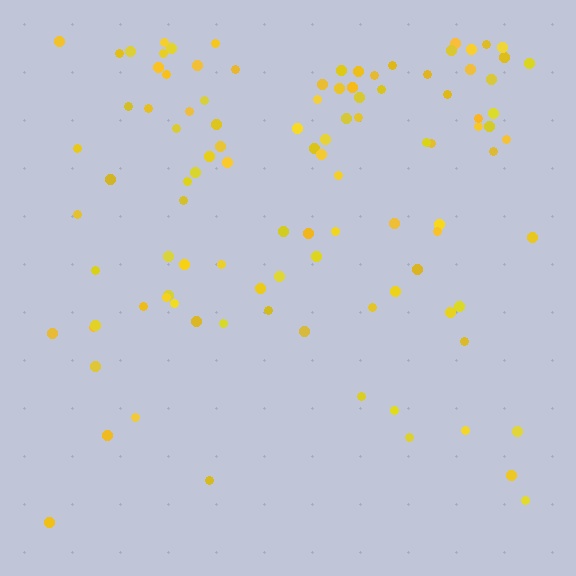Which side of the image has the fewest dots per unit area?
The bottom.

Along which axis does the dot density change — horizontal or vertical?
Vertical.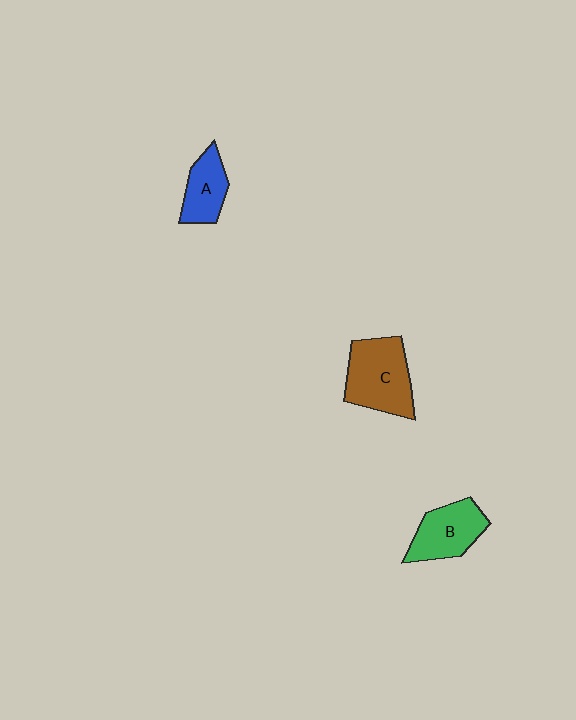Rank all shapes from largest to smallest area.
From largest to smallest: C (brown), B (green), A (blue).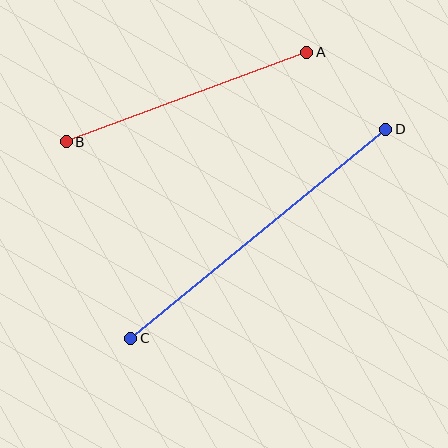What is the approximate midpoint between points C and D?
The midpoint is at approximately (258, 234) pixels.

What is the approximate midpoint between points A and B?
The midpoint is at approximately (186, 97) pixels.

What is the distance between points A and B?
The distance is approximately 256 pixels.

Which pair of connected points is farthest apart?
Points C and D are farthest apart.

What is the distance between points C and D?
The distance is approximately 329 pixels.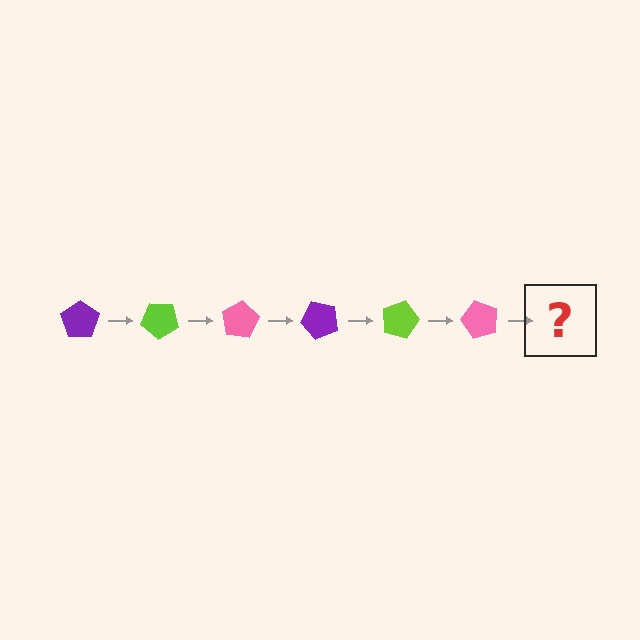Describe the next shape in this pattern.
It should be a purple pentagon, rotated 240 degrees from the start.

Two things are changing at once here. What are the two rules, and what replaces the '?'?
The two rules are that it rotates 40 degrees each step and the color cycles through purple, lime, and pink. The '?' should be a purple pentagon, rotated 240 degrees from the start.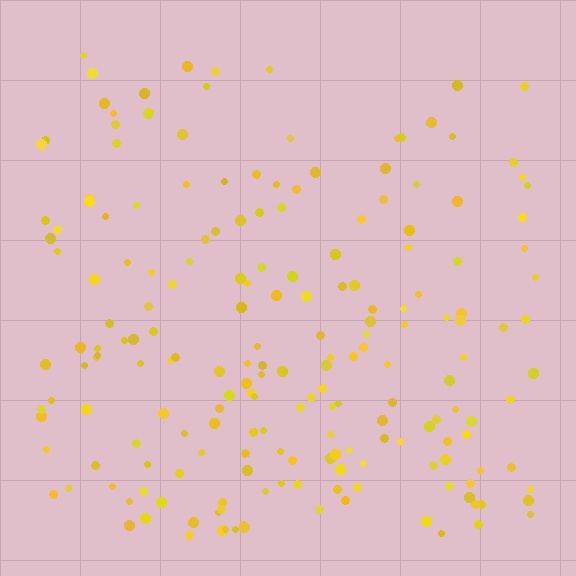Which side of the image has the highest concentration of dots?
The bottom.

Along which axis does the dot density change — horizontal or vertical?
Vertical.